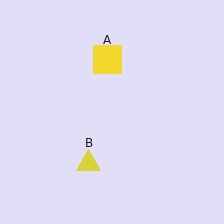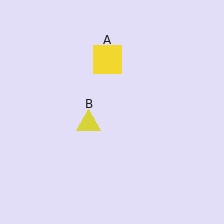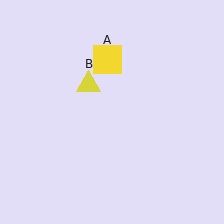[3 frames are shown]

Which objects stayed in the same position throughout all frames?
Yellow square (object A) remained stationary.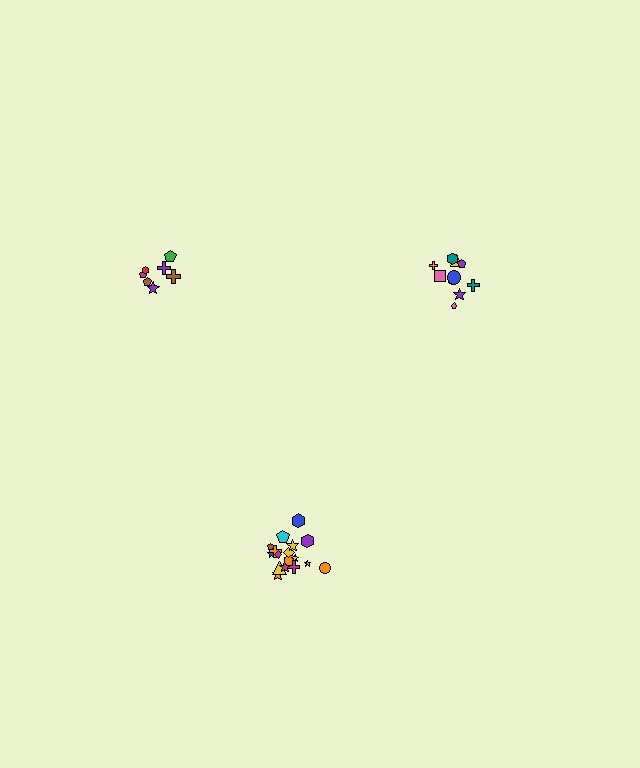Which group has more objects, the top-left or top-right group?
The top-right group.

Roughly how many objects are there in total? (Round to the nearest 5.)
Roughly 35 objects in total.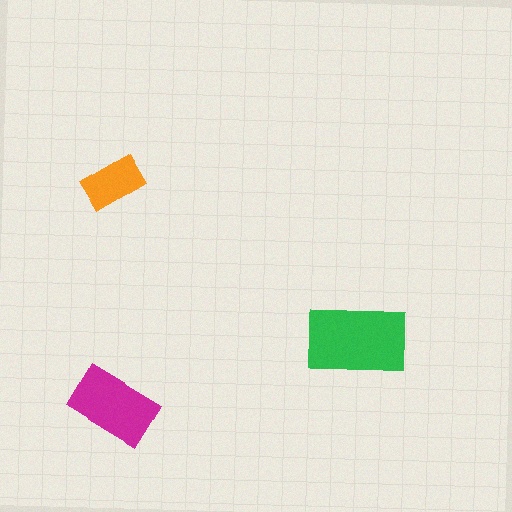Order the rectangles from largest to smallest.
the green one, the magenta one, the orange one.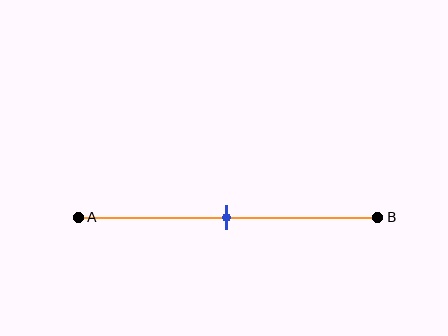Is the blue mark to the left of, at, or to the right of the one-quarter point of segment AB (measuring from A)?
The blue mark is to the right of the one-quarter point of segment AB.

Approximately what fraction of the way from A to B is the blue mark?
The blue mark is approximately 50% of the way from A to B.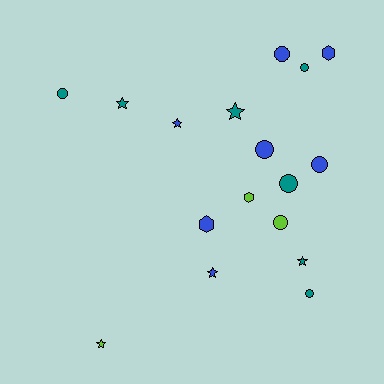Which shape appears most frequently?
Circle, with 8 objects.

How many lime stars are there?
There is 1 lime star.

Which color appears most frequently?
Teal, with 7 objects.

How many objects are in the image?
There are 17 objects.